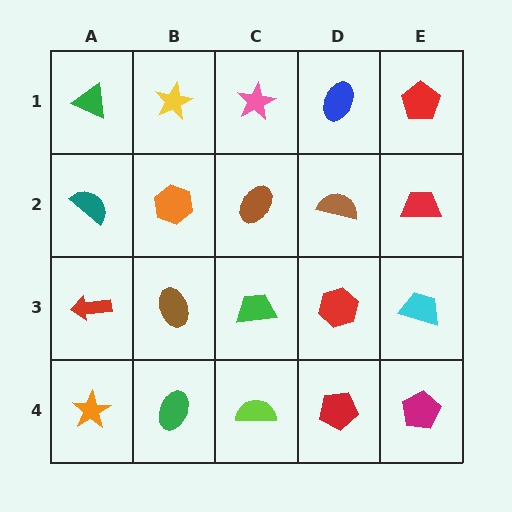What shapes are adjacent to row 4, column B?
A brown ellipse (row 3, column B), an orange star (row 4, column A), a lime semicircle (row 4, column C).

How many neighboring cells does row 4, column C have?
3.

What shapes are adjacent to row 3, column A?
A teal semicircle (row 2, column A), an orange star (row 4, column A), a brown ellipse (row 3, column B).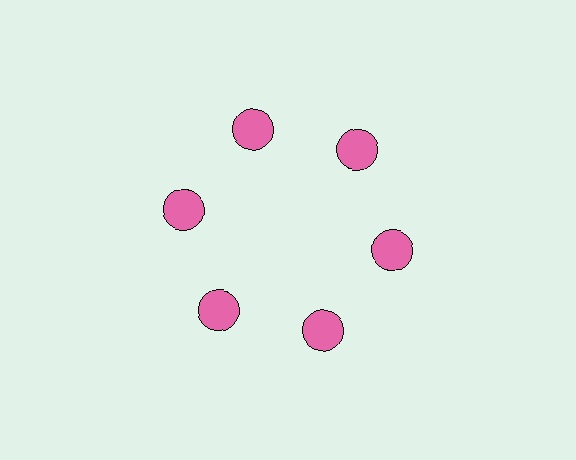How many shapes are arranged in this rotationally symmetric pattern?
There are 6 shapes, arranged in 6 groups of 1.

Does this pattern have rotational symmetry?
Yes, this pattern has 6-fold rotational symmetry. It looks the same after rotating 60 degrees around the center.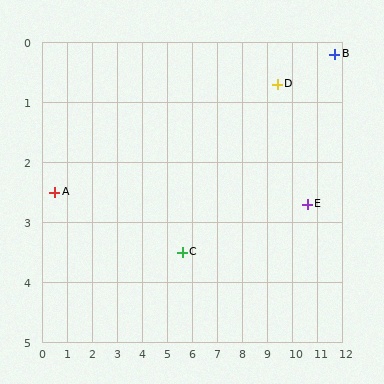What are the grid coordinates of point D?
Point D is at approximately (9.4, 0.7).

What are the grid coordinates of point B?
Point B is at approximately (11.7, 0.2).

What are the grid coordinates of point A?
Point A is at approximately (0.5, 2.5).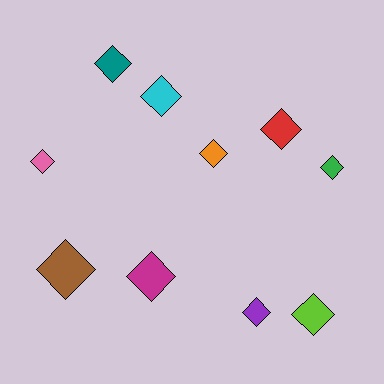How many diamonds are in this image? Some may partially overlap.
There are 10 diamonds.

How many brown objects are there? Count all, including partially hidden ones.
There is 1 brown object.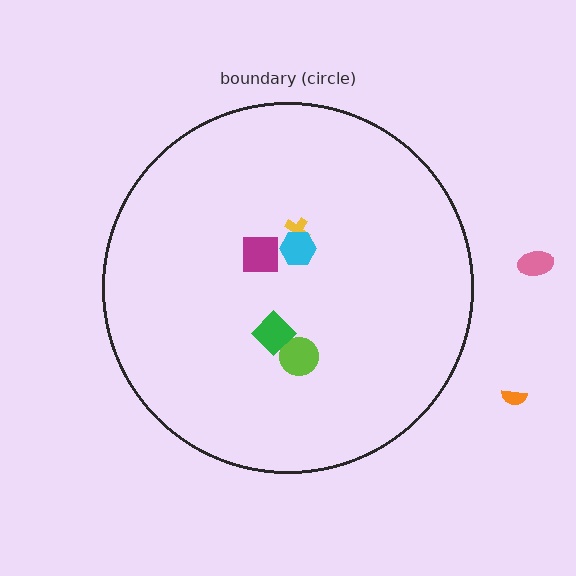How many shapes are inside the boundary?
5 inside, 2 outside.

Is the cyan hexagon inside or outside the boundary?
Inside.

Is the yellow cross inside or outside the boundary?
Inside.